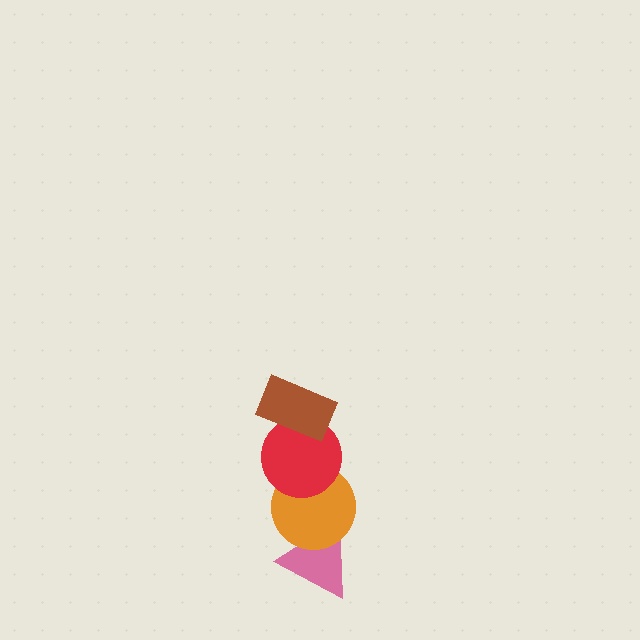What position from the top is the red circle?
The red circle is 2nd from the top.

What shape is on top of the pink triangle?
The orange circle is on top of the pink triangle.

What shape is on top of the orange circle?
The red circle is on top of the orange circle.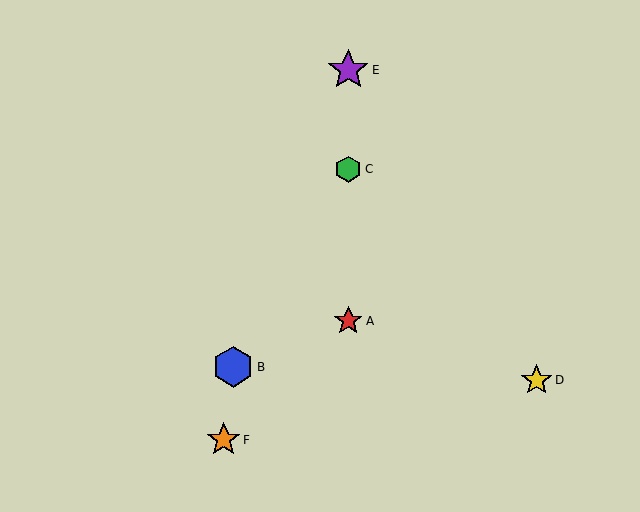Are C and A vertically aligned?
Yes, both are at x≈348.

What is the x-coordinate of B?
Object B is at x≈233.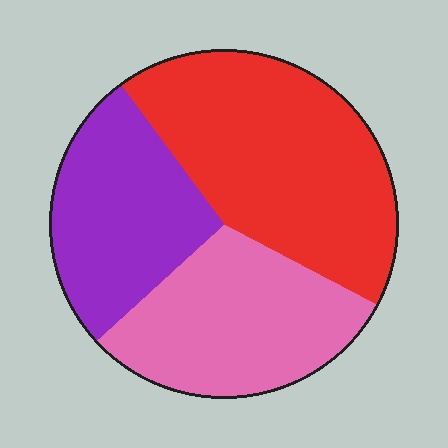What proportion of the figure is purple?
Purple takes up about one quarter (1/4) of the figure.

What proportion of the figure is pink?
Pink takes up between a sixth and a third of the figure.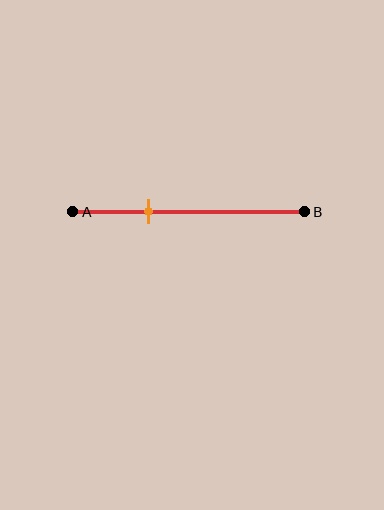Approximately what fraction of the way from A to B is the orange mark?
The orange mark is approximately 35% of the way from A to B.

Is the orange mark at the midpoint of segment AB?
No, the mark is at about 35% from A, not at the 50% midpoint.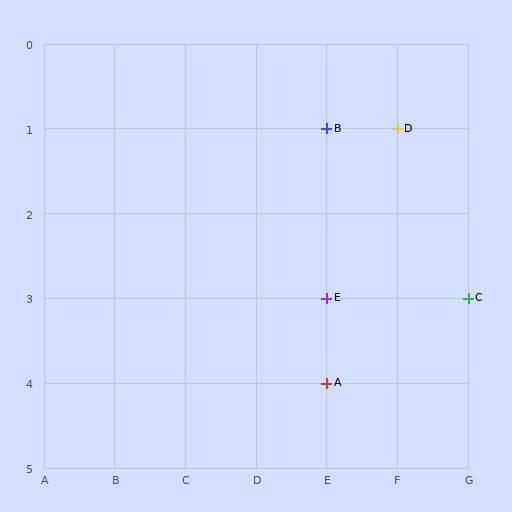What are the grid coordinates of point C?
Point C is at grid coordinates (G, 3).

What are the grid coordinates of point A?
Point A is at grid coordinates (E, 4).